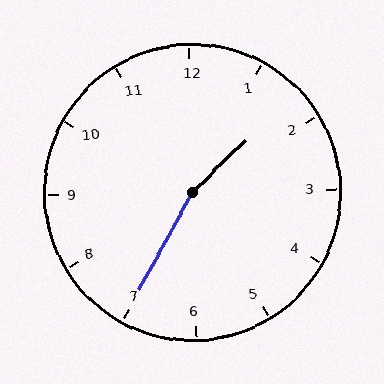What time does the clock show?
1:35.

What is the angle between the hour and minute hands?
Approximately 162 degrees.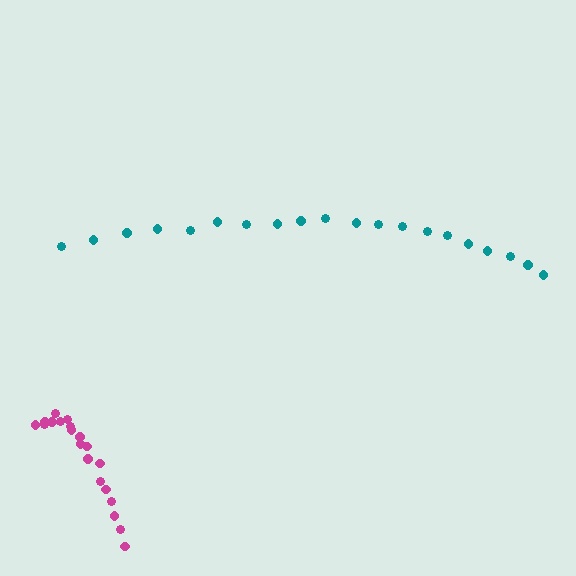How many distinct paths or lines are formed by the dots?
There are 2 distinct paths.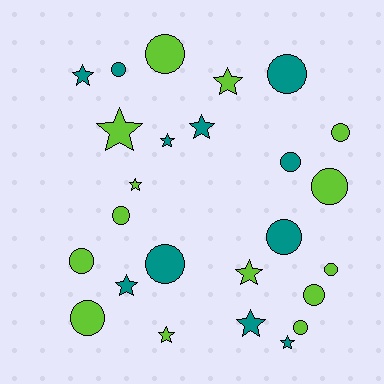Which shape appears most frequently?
Circle, with 14 objects.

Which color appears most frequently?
Lime, with 14 objects.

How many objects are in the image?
There are 25 objects.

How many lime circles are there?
There are 9 lime circles.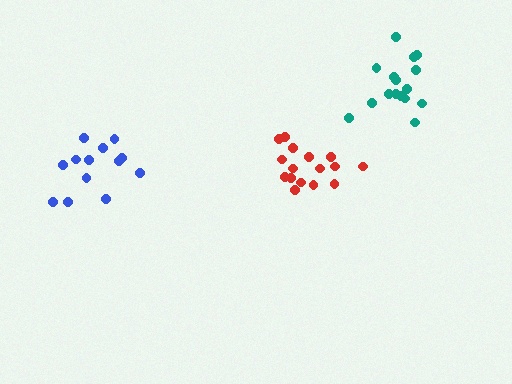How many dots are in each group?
Group 1: 13 dots, Group 2: 16 dots, Group 3: 16 dots (45 total).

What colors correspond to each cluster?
The clusters are colored: blue, teal, red.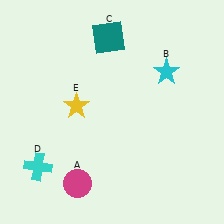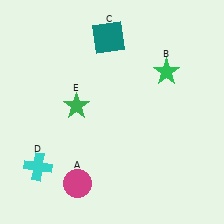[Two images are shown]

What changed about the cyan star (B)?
In Image 1, B is cyan. In Image 2, it changed to green.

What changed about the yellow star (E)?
In Image 1, E is yellow. In Image 2, it changed to green.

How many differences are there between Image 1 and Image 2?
There are 2 differences between the two images.